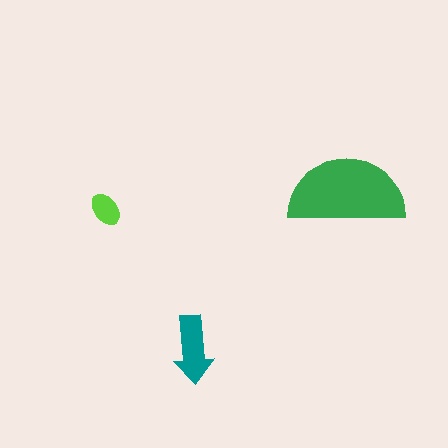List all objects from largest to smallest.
The green semicircle, the teal arrow, the lime ellipse.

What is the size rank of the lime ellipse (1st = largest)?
3rd.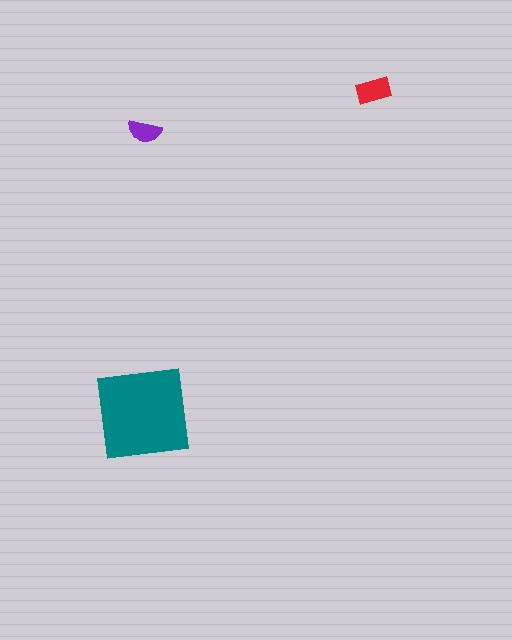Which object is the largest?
The teal square.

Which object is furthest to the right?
The red rectangle is rightmost.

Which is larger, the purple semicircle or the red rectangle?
The red rectangle.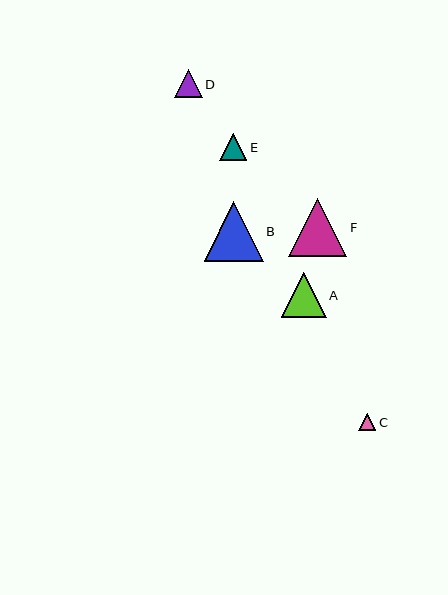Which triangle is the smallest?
Triangle C is the smallest with a size of approximately 17 pixels.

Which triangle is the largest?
Triangle B is the largest with a size of approximately 59 pixels.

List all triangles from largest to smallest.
From largest to smallest: B, F, A, D, E, C.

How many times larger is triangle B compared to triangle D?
Triangle B is approximately 2.1 times the size of triangle D.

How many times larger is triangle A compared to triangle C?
Triangle A is approximately 2.6 times the size of triangle C.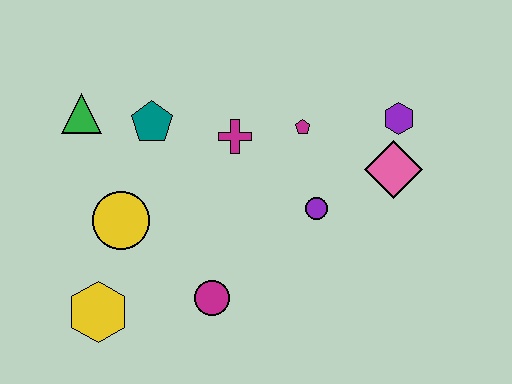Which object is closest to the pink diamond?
The purple hexagon is closest to the pink diamond.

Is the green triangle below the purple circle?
No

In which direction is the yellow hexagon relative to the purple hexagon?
The yellow hexagon is to the left of the purple hexagon.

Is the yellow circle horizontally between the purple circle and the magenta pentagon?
No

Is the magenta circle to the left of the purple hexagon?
Yes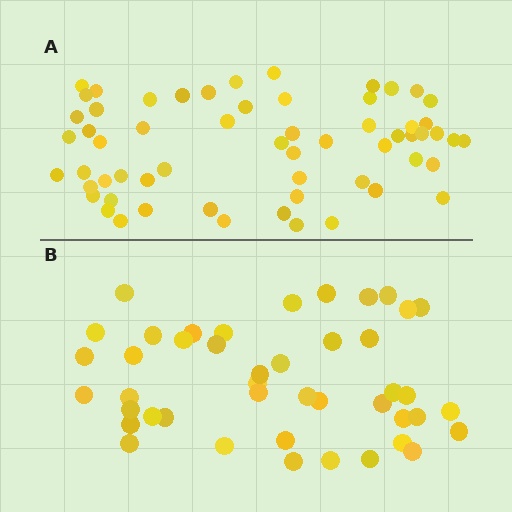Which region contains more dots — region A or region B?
Region A (the top region) has more dots.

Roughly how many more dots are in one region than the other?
Region A has approximately 15 more dots than region B.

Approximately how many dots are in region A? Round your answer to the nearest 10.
About 60 dots.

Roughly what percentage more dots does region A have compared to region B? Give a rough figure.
About 35% more.